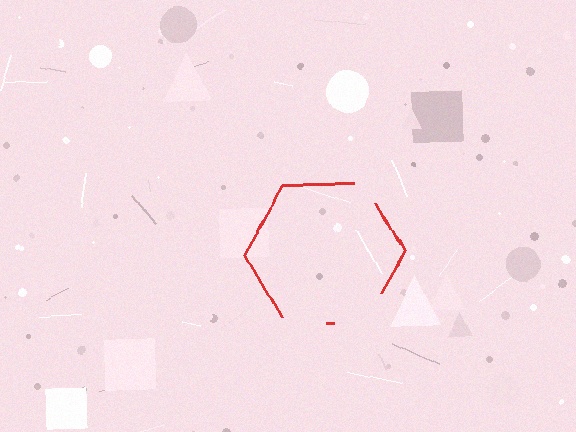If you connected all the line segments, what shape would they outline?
They would outline a hexagon.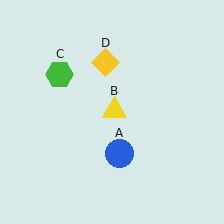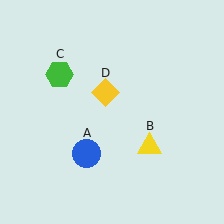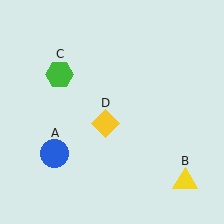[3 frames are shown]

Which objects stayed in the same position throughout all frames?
Green hexagon (object C) remained stationary.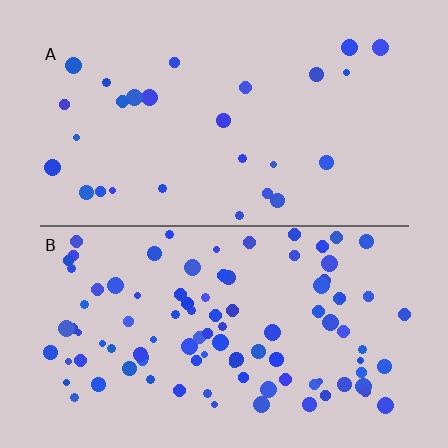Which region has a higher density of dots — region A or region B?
B (the bottom).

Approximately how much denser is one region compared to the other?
Approximately 3.5× — region B over region A.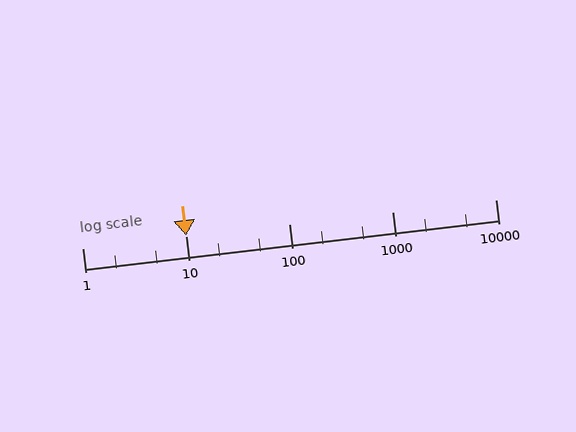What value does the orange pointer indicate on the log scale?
The pointer indicates approximately 10.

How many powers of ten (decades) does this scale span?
The scale spans 4 decades, from 1 to 10000.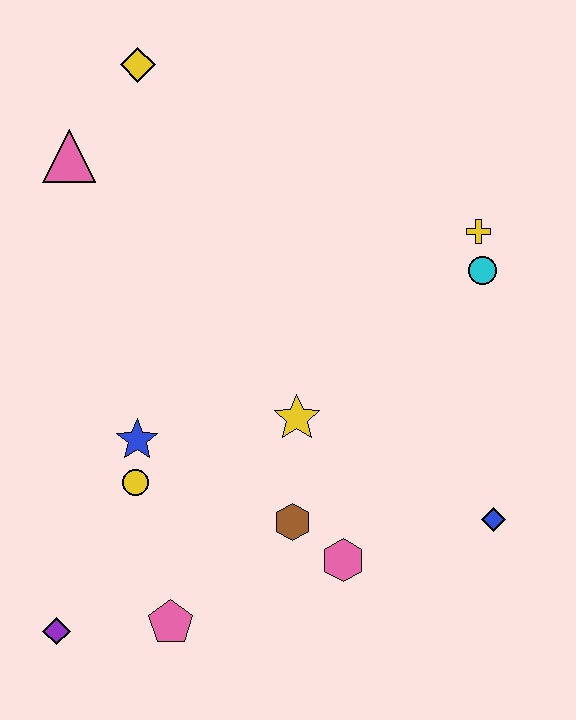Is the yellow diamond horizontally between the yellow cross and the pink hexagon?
No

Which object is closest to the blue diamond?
The pink hexagon is closest to the blue diamond.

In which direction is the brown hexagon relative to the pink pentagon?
The brown hexagon is to the right of the pink pentagon.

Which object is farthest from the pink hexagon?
The yellow diamond is farthest from the pink hexagon.